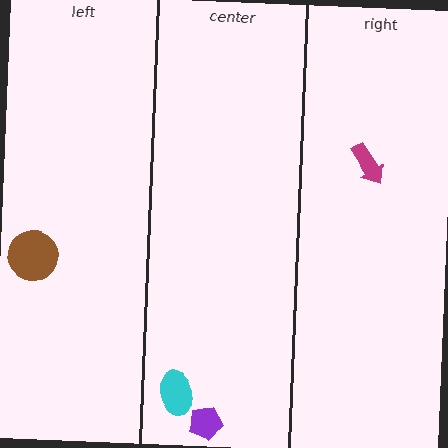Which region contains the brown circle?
The left region.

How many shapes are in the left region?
1.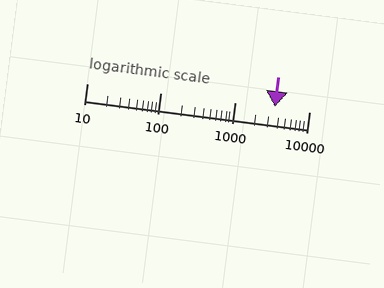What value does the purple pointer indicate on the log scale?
The pointer indicates approximately 3500.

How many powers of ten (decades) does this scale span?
The scale spans 3 decades, from 10 to 10000.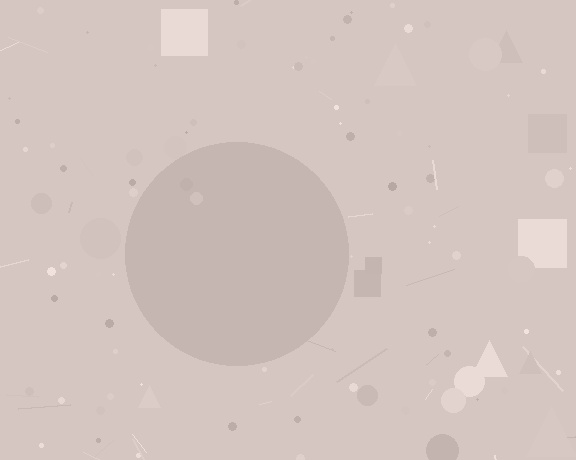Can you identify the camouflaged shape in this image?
The camouflaged shape is a circle.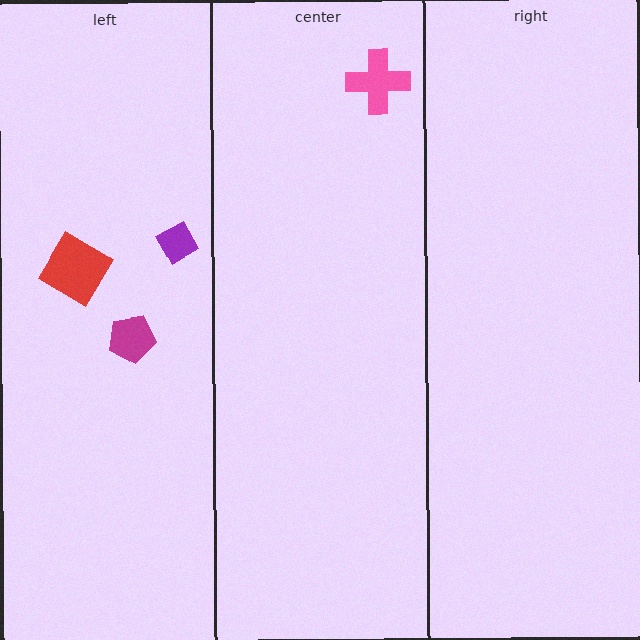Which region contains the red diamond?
The left region.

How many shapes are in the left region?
3.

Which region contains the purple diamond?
The left region.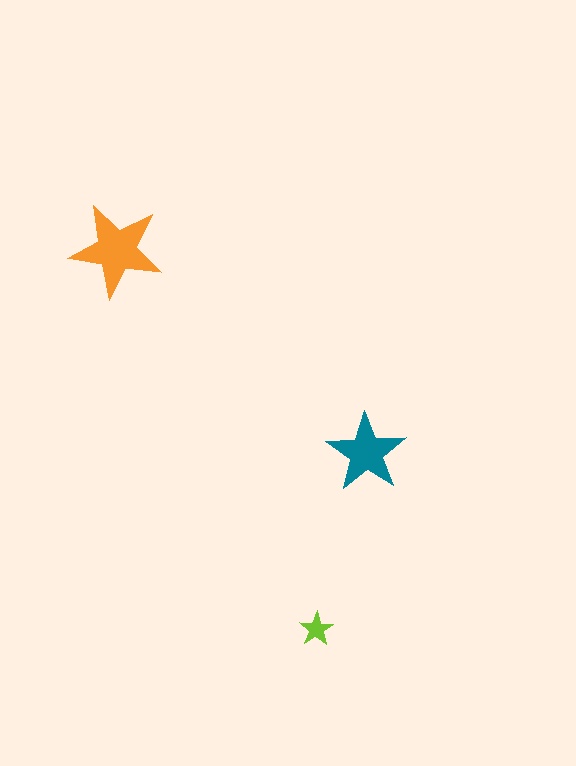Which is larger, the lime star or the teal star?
The teal one.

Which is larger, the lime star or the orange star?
The orange one.